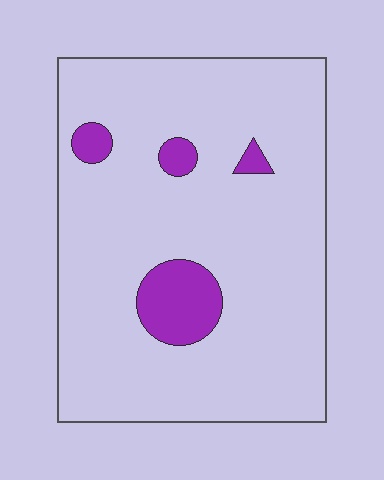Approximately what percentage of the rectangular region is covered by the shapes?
Approximately 10%.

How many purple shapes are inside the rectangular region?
4.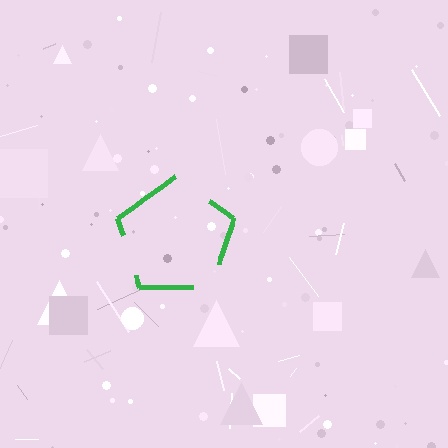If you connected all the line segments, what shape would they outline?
They would outline a pentagon.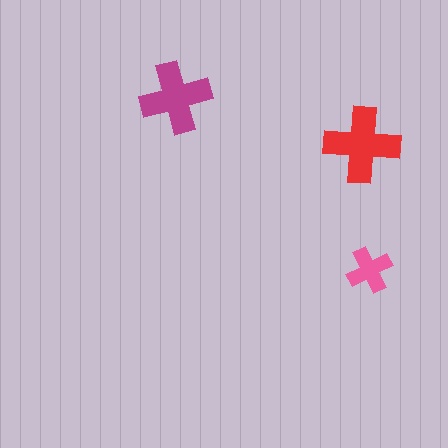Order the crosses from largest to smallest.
the red one, the magenta one, the pink one.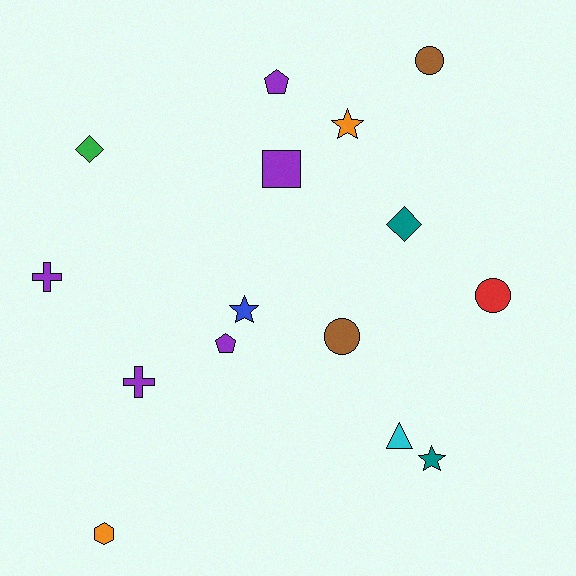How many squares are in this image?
There is 1 square.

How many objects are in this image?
There are 15 objects.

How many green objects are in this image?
There is 1 green object.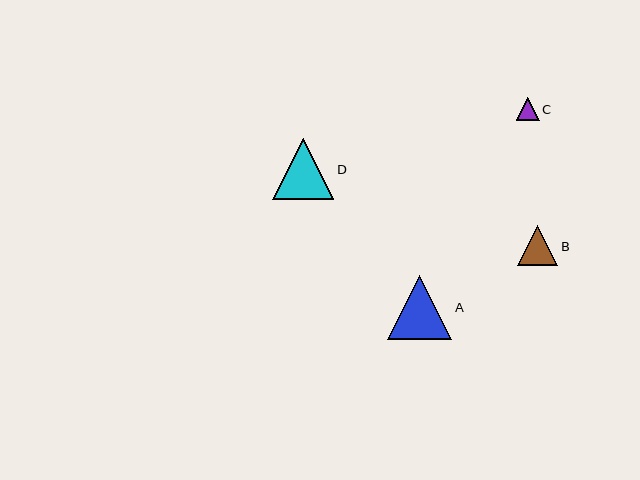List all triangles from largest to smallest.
From largest to smallest: A, D, B, C.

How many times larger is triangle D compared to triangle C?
Triangle D is approximately 2.6 times the size of triangle C.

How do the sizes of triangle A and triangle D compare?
Triangle A and triangle D are approximately the same size.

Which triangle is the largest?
Triangle A is the largest with a size of approximately 64 pixels.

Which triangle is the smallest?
Triangle C is the smallest with a size of approximately 23 pixels.